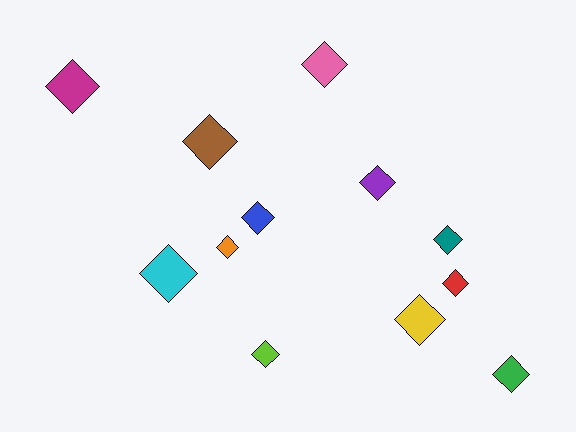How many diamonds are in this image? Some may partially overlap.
There are 12 diamonds.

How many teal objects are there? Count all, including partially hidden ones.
There is 1 teal object.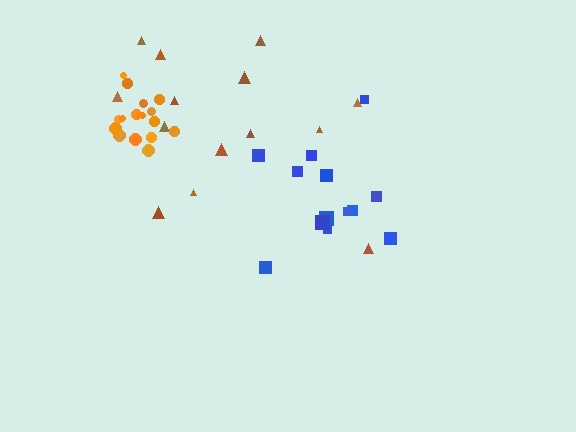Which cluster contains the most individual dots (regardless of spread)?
Orange (17).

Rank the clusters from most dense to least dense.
orange, blue, brown.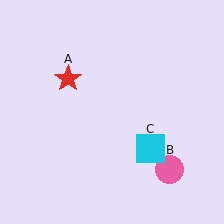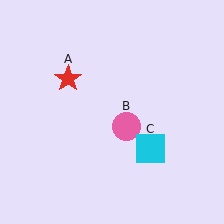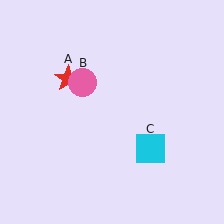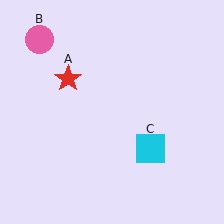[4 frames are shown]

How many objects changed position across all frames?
1 object changed position: pink circle (object B).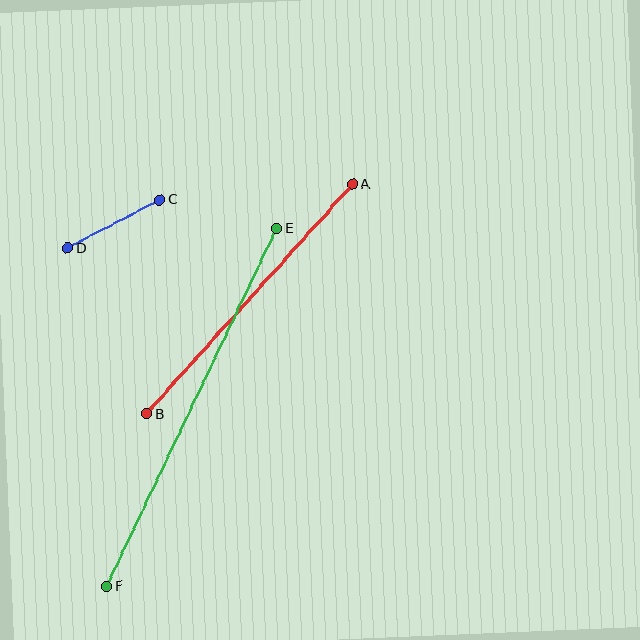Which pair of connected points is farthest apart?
Points E and F are farthest apart.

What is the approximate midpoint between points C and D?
The midpoint is at approximately (113, 224) pixels.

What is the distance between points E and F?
The distance is approximately 396 pixels.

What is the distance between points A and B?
The distance is approximately 309 pixels.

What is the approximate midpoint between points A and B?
The midpoint is at approximately (249, 299) pixels.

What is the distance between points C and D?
The distance is approximately 104 pixels.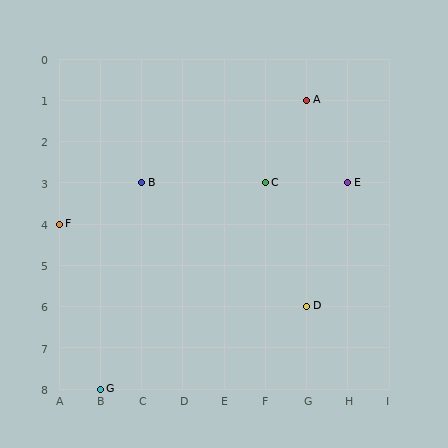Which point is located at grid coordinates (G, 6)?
Point D is at (G, 6).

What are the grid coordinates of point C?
Point C is at grid coordinates (F, 3).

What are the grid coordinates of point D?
Point D is at grid coordinates (G, 6).